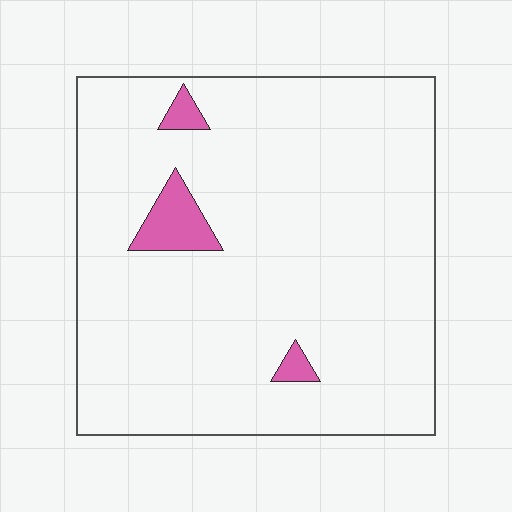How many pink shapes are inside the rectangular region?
3.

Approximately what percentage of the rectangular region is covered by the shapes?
Approximately 5%.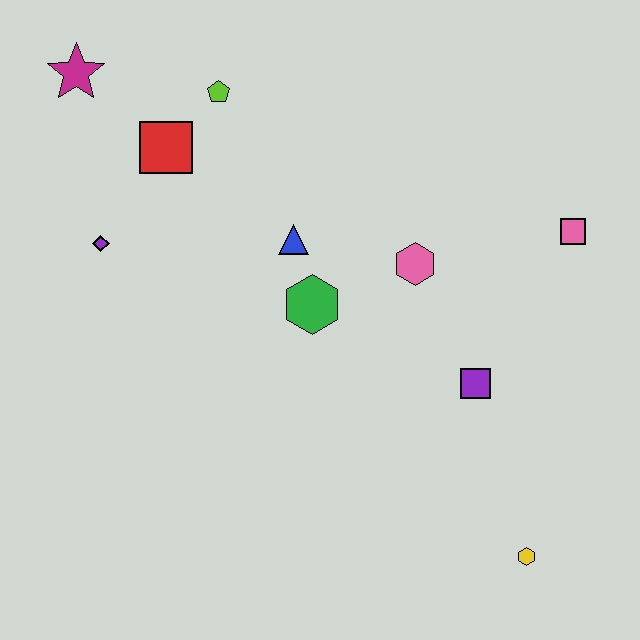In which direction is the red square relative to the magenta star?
The red square is to the right of the magenta star.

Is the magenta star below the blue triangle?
No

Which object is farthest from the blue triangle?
The yellow hexagon is farthest from the blue triangle.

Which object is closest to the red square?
The lime pentagon is closest to the red square.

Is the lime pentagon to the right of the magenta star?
Yes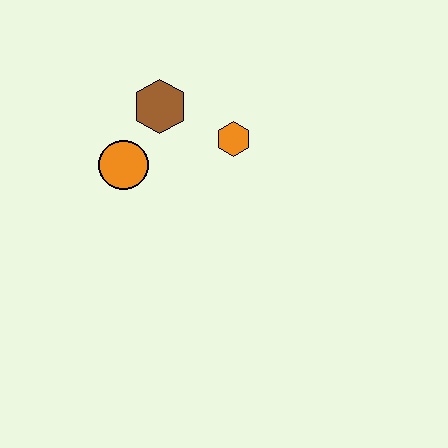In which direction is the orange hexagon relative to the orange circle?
The orange hexagon is to the right of the orange circle.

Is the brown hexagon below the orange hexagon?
No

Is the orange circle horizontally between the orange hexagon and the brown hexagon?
No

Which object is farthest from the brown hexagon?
The orange hexagon is farthest from the brown hexagon.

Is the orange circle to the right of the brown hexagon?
No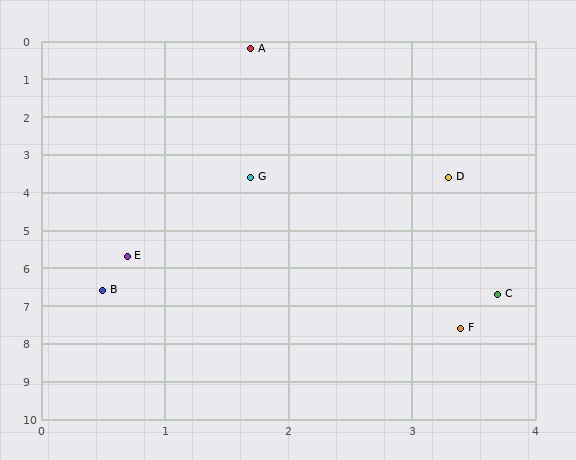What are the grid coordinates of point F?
Point F is at approximately (3.4, 7.6).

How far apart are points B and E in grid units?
Points B and E are about 0.9 grid units apart.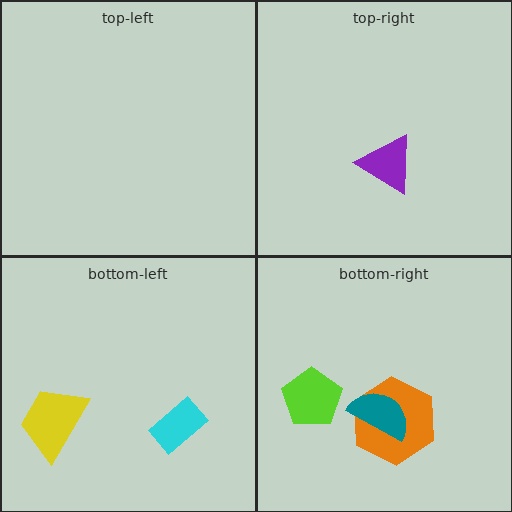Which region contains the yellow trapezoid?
The bottom-left region.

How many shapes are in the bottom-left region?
2.